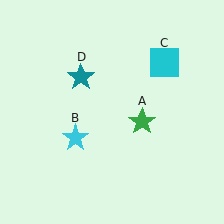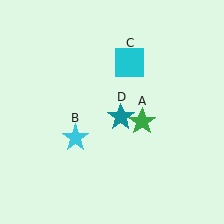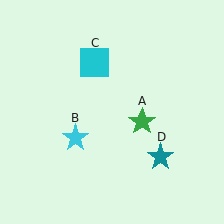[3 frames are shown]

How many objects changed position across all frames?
2 objects changed position: cyan square (object C), teal star (object D).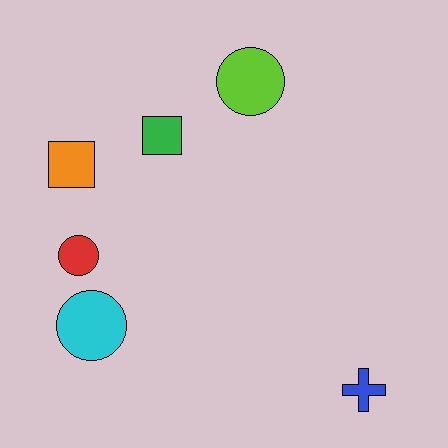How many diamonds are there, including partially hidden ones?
There are no diamonds.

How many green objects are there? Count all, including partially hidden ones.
There is 1 green object.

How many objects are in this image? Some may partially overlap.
There are 6 objects.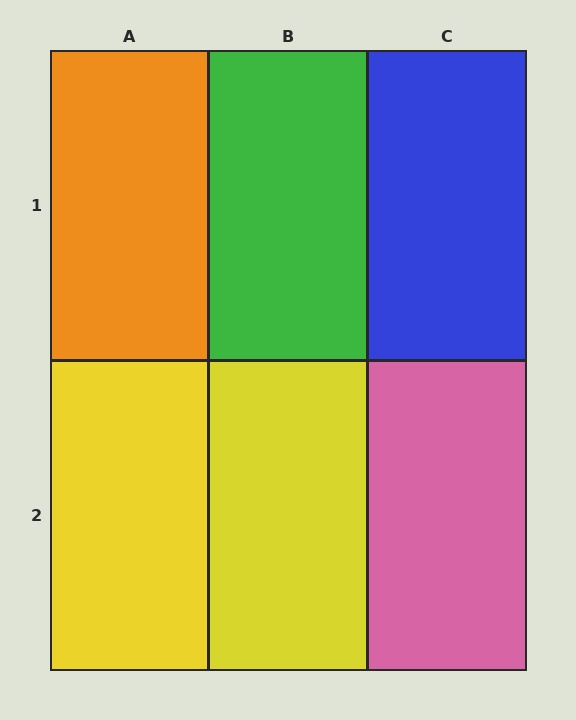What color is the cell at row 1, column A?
Orange.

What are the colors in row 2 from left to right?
Yellow, yellow, pink.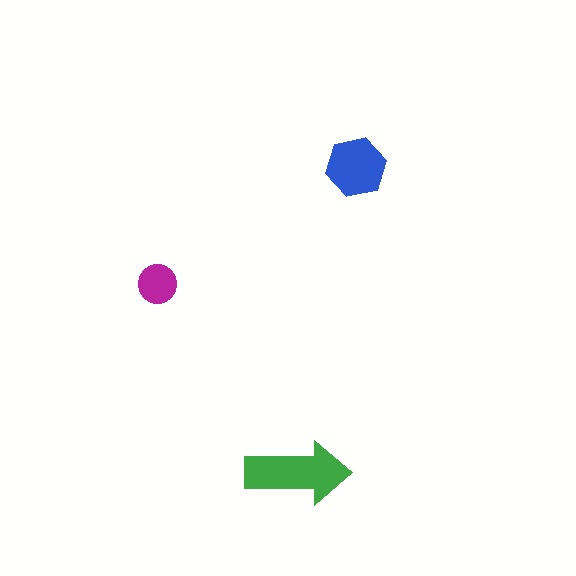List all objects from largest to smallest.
The green arrow, the blue hexagon, the magenta circle.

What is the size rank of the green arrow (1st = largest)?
1st.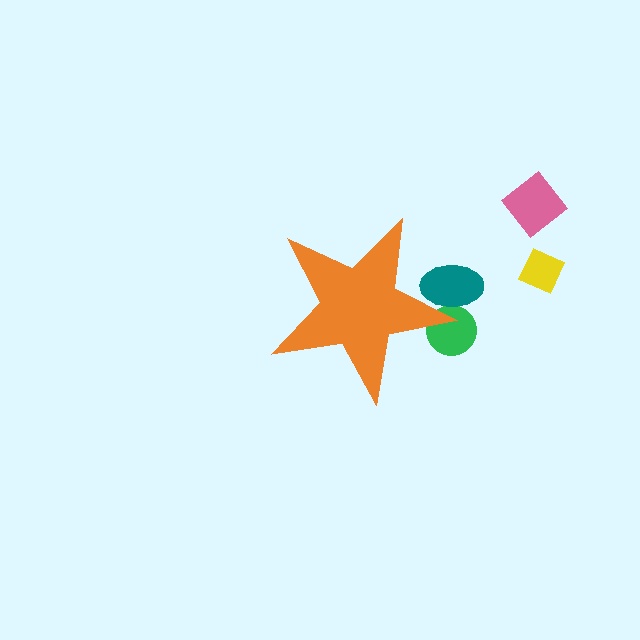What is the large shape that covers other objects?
An orange star.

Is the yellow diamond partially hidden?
No, the yellow diamond is fully visible.